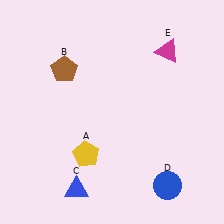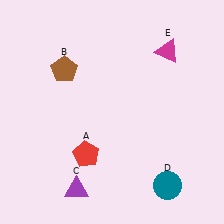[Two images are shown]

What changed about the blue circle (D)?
In Image 1, D is blue. In Image 2, it changed to teal.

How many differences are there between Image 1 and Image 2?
There are 3 differences between the two images.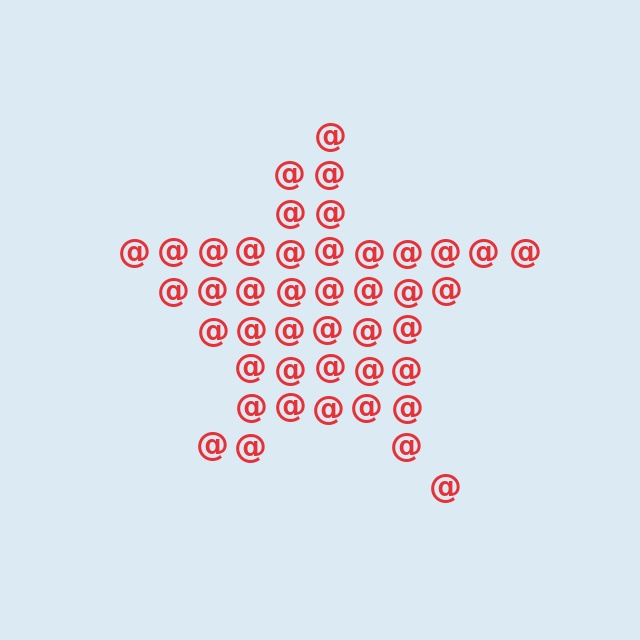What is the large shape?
The large shape is a star.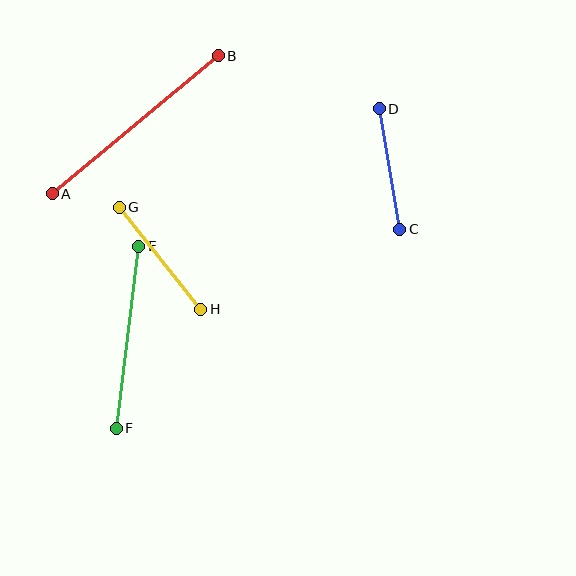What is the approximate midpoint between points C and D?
The midpoint is at approximately (390, 169) pixels.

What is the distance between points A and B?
The distance is approximately 216 pixels.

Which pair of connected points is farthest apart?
Points A and B are farthest apart.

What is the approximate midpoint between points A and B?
The midpoint is at approximately (135, 125) pixels.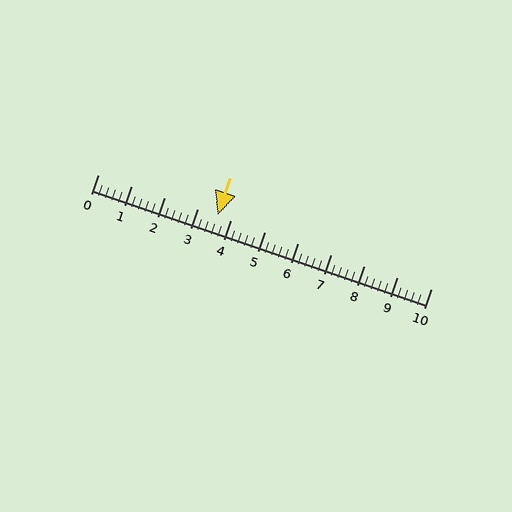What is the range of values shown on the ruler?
The ruler shows values from 0 to 10.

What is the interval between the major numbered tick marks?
The major tick marks are spaced 1 units apart.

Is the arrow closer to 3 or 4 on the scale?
The arrow is closer to 4.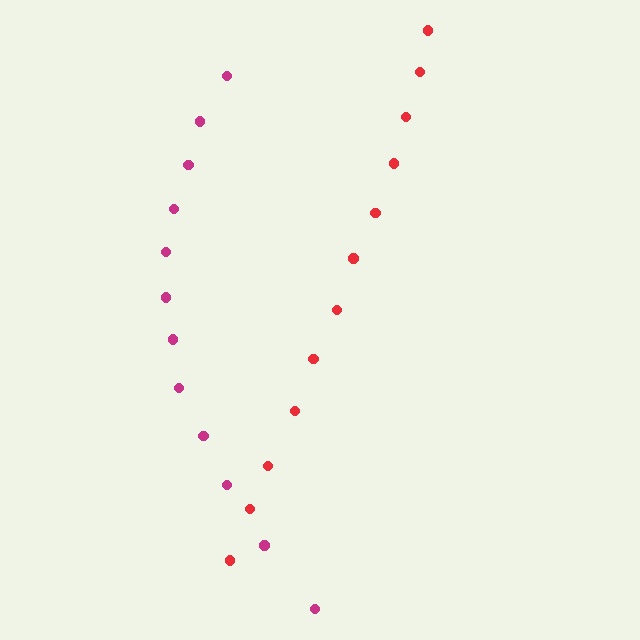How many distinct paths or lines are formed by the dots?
There are 2 distinct paths.